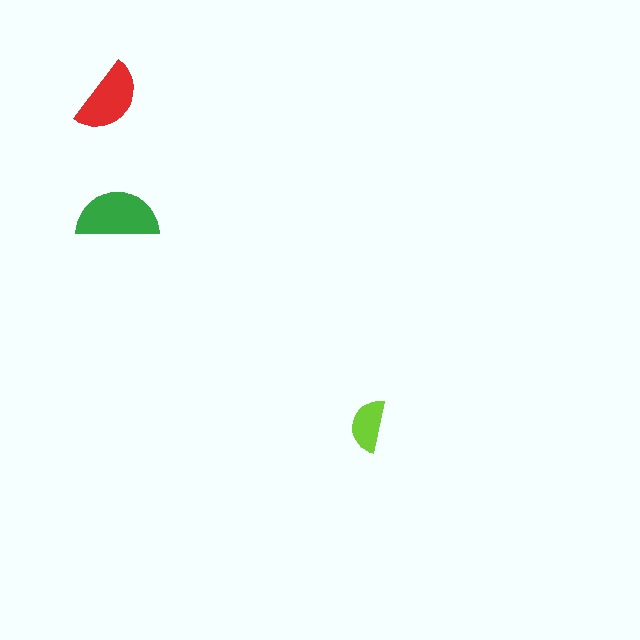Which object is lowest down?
The lime semicircle is bottommost.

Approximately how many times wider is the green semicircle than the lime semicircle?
About 1.5 times wider.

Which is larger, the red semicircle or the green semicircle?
The green one.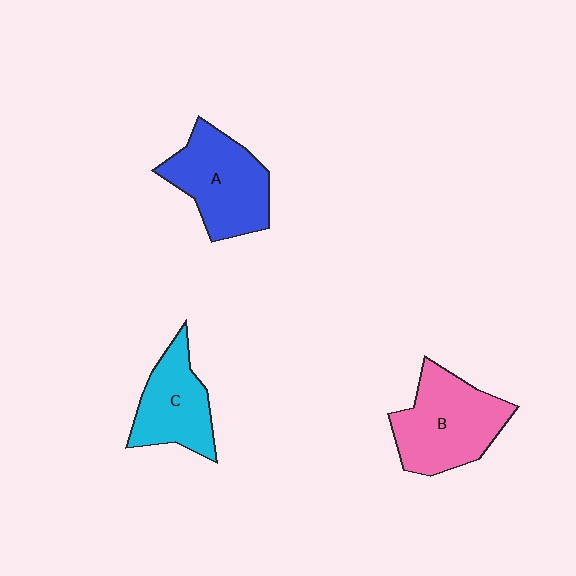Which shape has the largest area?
Shape B (pink).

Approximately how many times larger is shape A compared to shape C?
Approximately 1.3 times.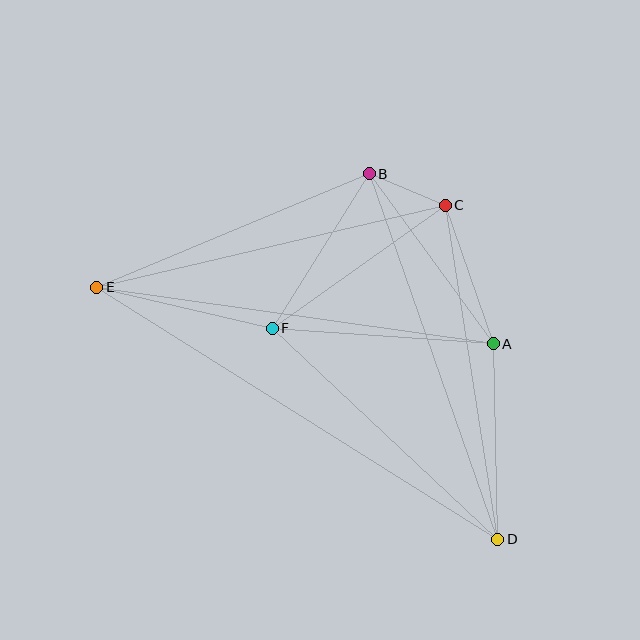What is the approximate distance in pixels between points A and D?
The distance between A and D is approximately 195 pixels.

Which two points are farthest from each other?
Points D and E are farthest from each other.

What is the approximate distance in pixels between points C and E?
The distance between C and E is approximately 358 pixels.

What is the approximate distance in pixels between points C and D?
The distance between C and D is approximately 338 pixels.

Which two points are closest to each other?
Points B and C are closest to each other.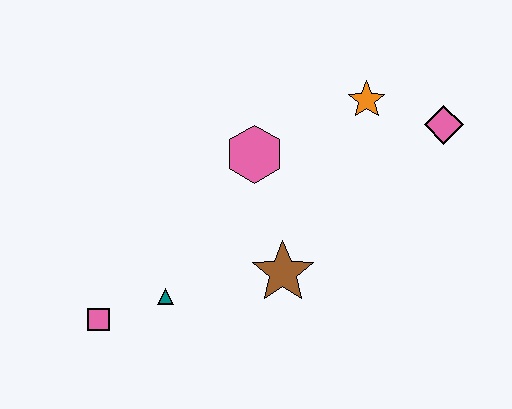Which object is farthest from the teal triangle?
The pink diamond is farthest from the teal triangle.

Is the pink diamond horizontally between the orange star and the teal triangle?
No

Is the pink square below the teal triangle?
Yes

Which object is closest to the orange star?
The pink diamond is closest to the orange star.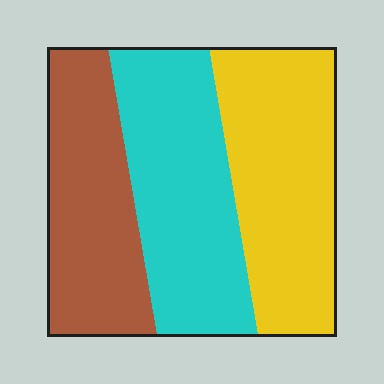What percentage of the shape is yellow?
Yellow takes up about three eighths (3/8) of the shape.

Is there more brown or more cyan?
Cyan.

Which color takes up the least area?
Brown, at roughly 30%.